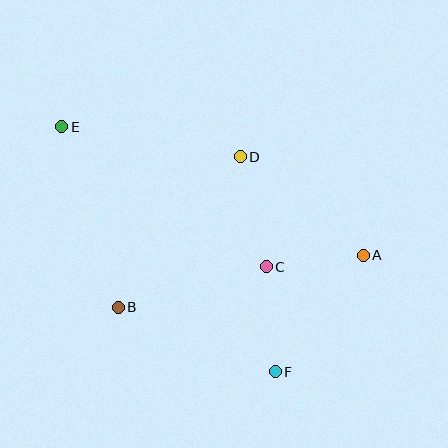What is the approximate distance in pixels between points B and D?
The distance between B and D is approximately 193 pixels.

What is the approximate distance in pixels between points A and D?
The distance between A and D is approximately 157 pixels.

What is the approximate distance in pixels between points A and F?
The distance between A and F is approximately 146 pixels.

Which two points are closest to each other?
Points A and C are closest to each other.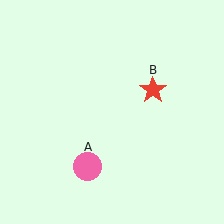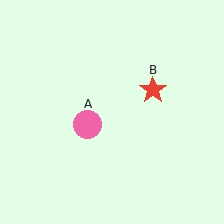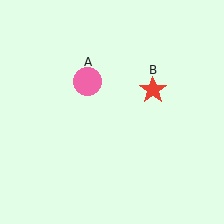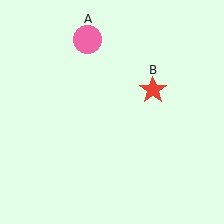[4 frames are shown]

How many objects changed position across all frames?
1 object changed position: pink circle (object A).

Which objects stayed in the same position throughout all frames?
Red star (object B) remained stationary.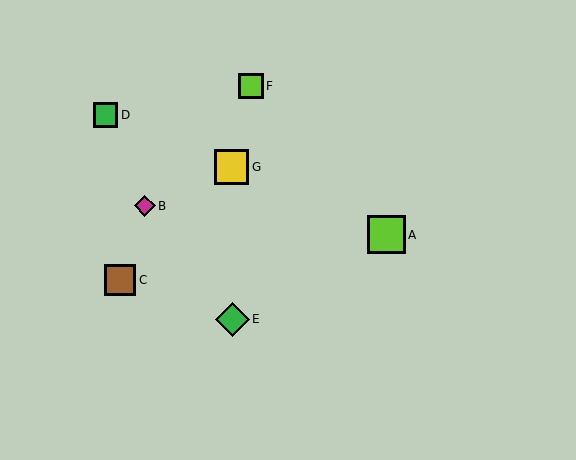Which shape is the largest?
The lime square (labeled A) is the largest.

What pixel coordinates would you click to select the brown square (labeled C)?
Click at (120, 280) to select the brown square C.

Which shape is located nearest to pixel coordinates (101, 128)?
The green square (labeled D) at (105, 115) is nearest to that location.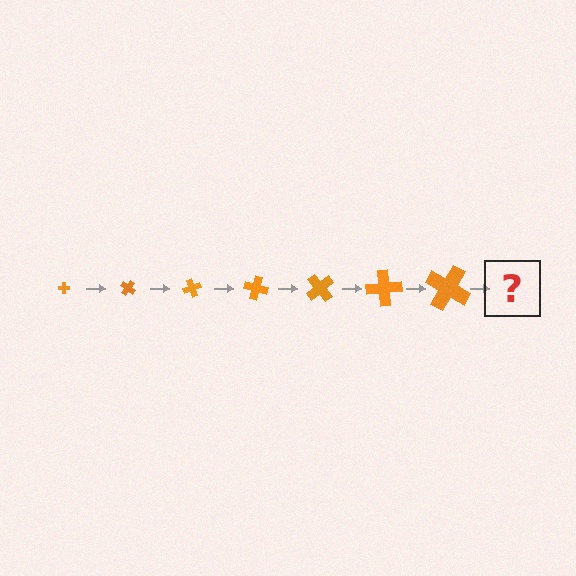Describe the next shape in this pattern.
It should be a cross, larger than the previous one and rotated 245 degrees from the start.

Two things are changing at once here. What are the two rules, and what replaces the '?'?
The two rules are that the cross grows larger each step and it rotates 35 degrees each step. The '?' should be a cross, larger than the previous one and rotated 245 degrees from the start.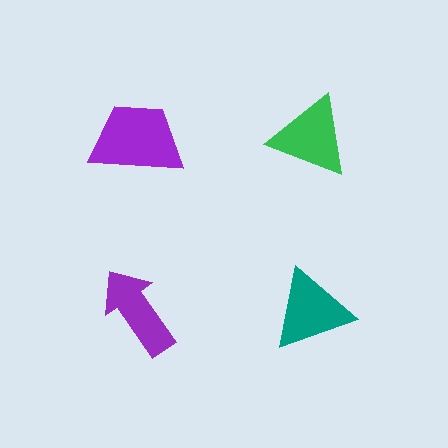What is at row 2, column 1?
A purple arrow.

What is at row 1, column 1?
A purple trapezoid.